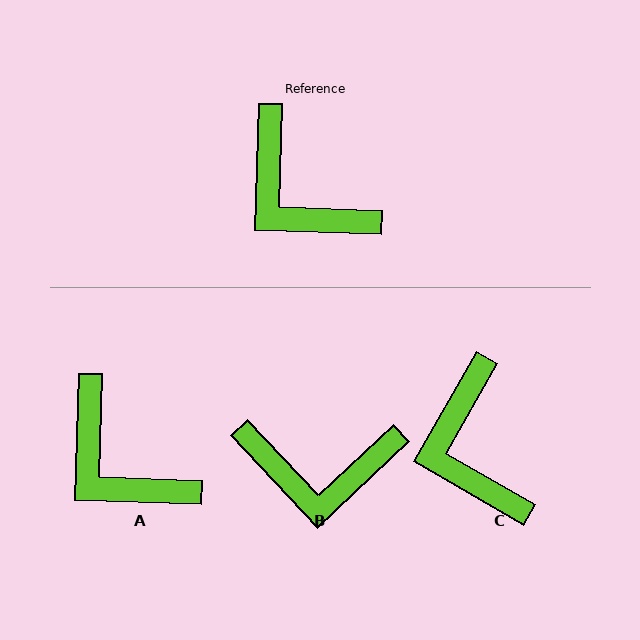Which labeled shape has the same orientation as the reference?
A.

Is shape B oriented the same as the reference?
No, it is off by about 45 degrees.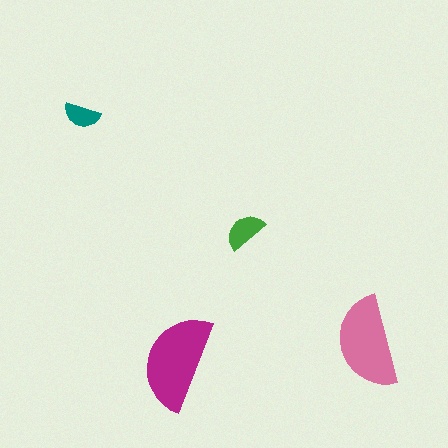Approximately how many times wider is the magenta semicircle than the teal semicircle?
About 2.5 times wider.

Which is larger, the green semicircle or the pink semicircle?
The pink one.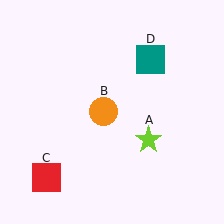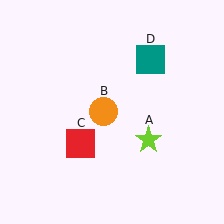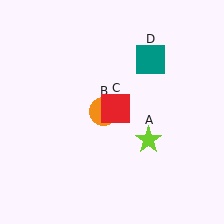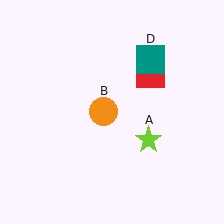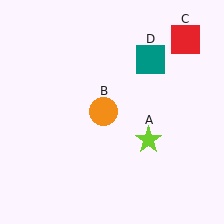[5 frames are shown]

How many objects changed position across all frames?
1 object changed position: red square (object C).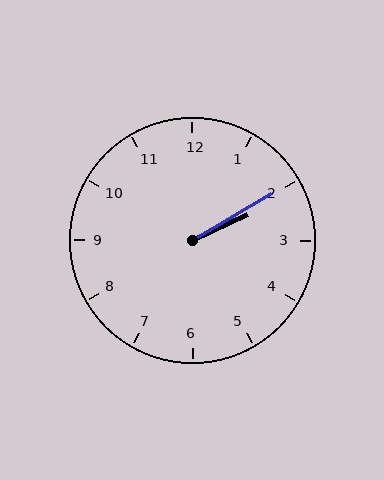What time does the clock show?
2:10.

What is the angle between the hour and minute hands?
Approximately 5 degrees.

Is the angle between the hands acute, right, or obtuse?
It is acute.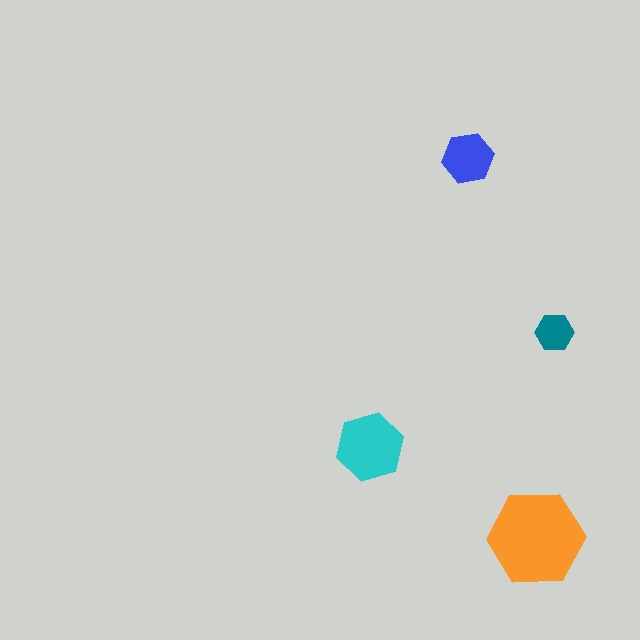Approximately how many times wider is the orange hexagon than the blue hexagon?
About 2 times wider.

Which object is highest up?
The blue hexagon is topmost.